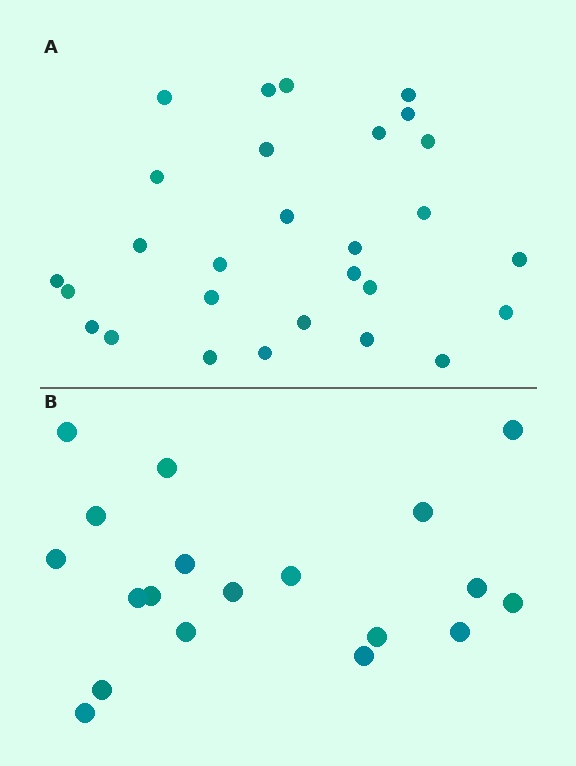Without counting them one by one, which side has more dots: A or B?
Region A (the top region) has more dots.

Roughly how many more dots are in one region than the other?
Region A has roughly 8 or so more dots than region B.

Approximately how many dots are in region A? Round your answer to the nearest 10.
About 30 dots. (The exact count is 28, which rounds to 30.)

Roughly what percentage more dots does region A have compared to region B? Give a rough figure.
About 45% more.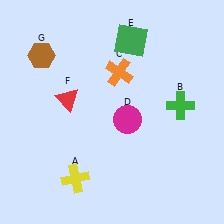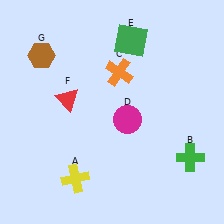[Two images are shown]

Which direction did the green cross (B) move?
The green cross (B) moved down.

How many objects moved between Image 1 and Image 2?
1 object moved between the two images.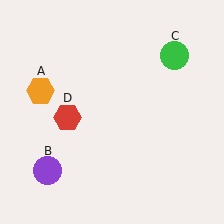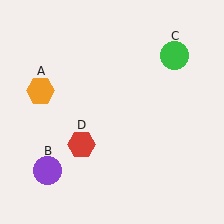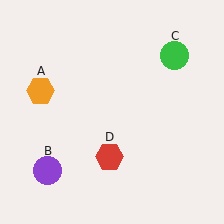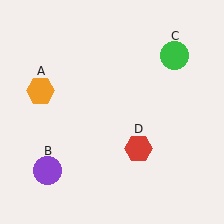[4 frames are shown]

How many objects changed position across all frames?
1 object changed position: red hexagon (object D).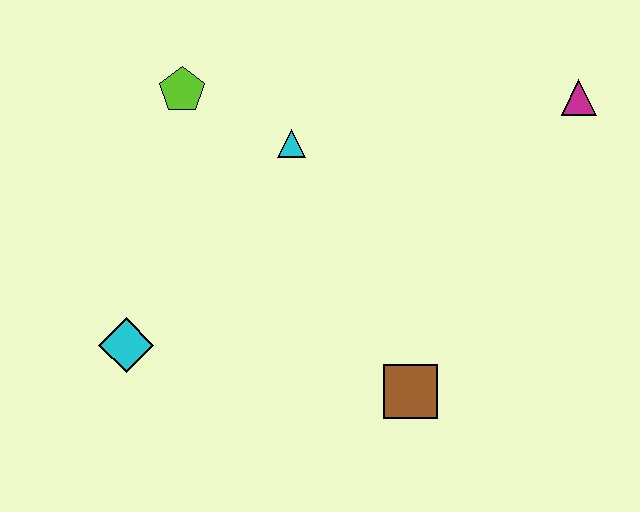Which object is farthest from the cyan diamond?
The magenta triangle is farthest from the cyan diamond.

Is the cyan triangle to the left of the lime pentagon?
No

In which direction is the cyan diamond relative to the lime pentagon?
The cyan diamond is below the lime pentagon.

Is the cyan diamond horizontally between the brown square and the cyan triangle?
No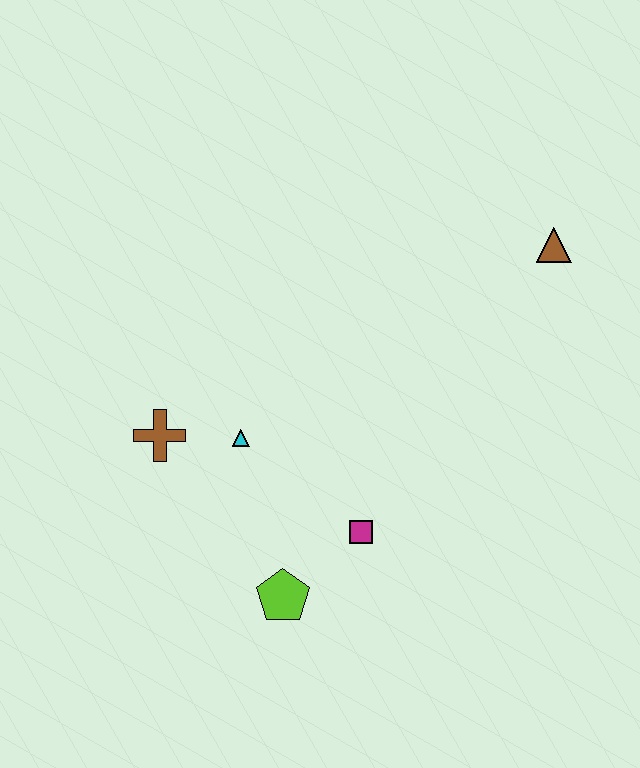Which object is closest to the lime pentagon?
The magenta square is closest to the lime pentagon.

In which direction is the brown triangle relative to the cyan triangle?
The brown triangle is to the right of the cyan triangle.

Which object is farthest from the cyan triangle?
The brown triangle is farthest from the cyan triangle.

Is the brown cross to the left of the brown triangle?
Yes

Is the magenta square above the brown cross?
No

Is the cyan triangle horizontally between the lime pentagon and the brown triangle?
No